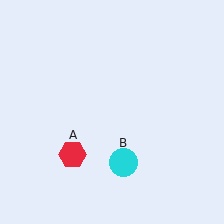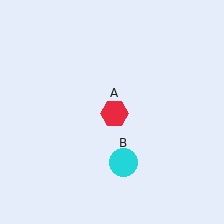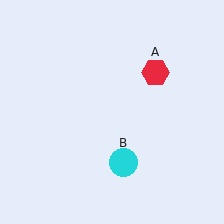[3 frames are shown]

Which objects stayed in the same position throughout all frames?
Cyan circle (object B) remained stationary.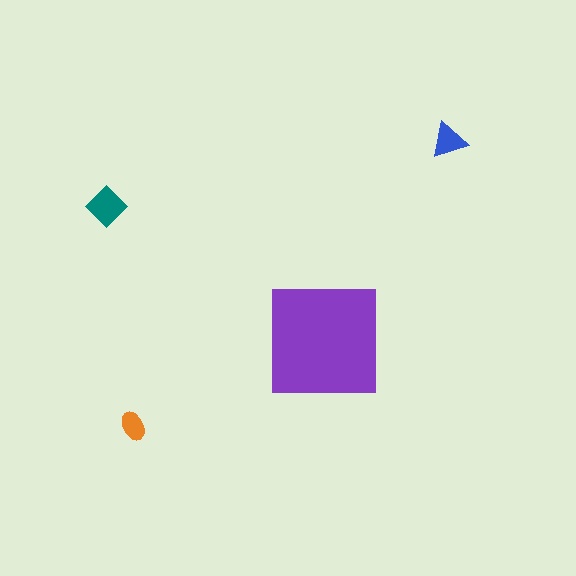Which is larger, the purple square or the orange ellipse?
The purple square.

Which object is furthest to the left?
The teal diamond is leftmost.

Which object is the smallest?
The orange ellipse.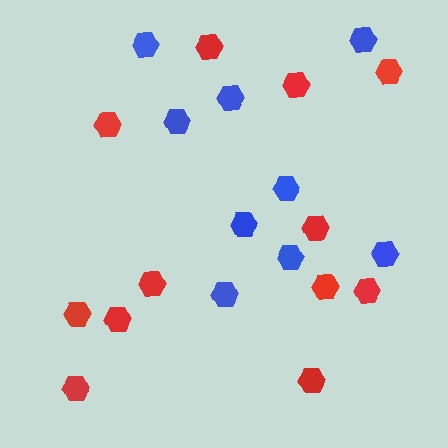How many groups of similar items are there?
There are 2 groups: one group of blue hexagons (9) and one group of red hexagons (12).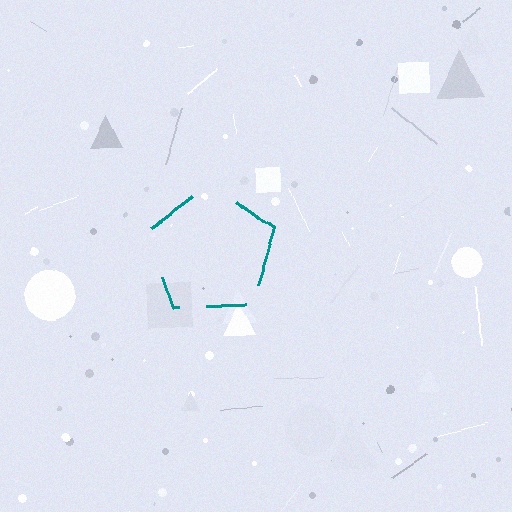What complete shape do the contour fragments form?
The contour fragments form a pentagon.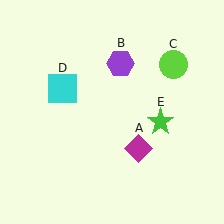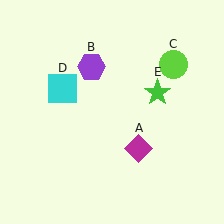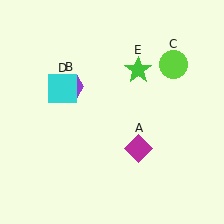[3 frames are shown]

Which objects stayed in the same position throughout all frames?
Magenta diamond (object A) and lime circle (object C) and cyan square (object D) remained stationary.